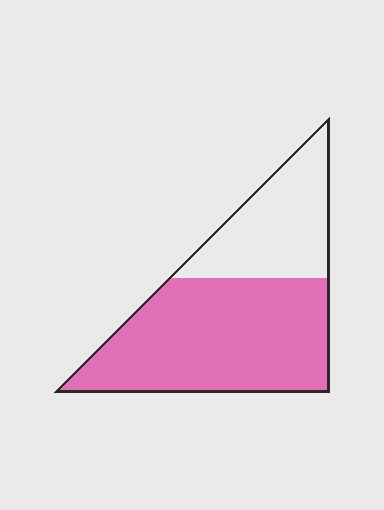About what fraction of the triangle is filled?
About two thirds (2/3).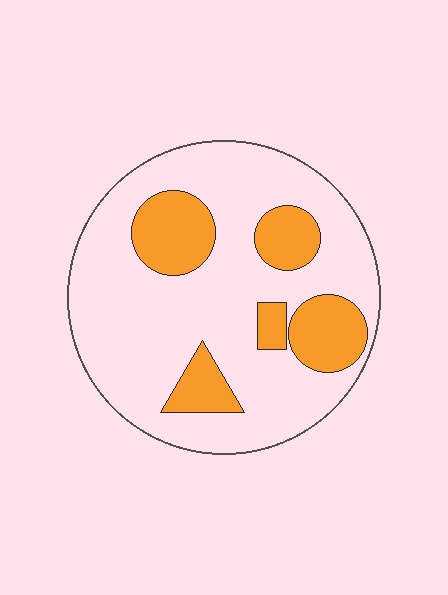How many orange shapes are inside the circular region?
5.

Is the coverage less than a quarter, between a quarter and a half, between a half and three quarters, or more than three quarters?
Less than a quarter.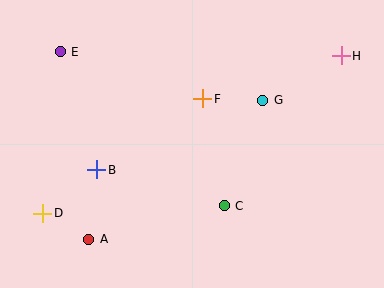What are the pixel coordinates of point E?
Point E is at (60, 52).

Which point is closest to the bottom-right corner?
Point C is closest to the bottom-right corner.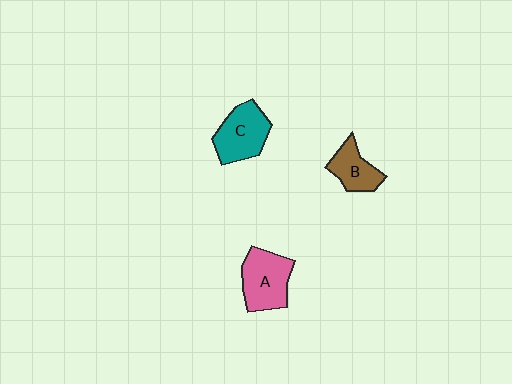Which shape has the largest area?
Shape A (pink).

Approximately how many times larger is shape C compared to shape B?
Approximately 1.4 times.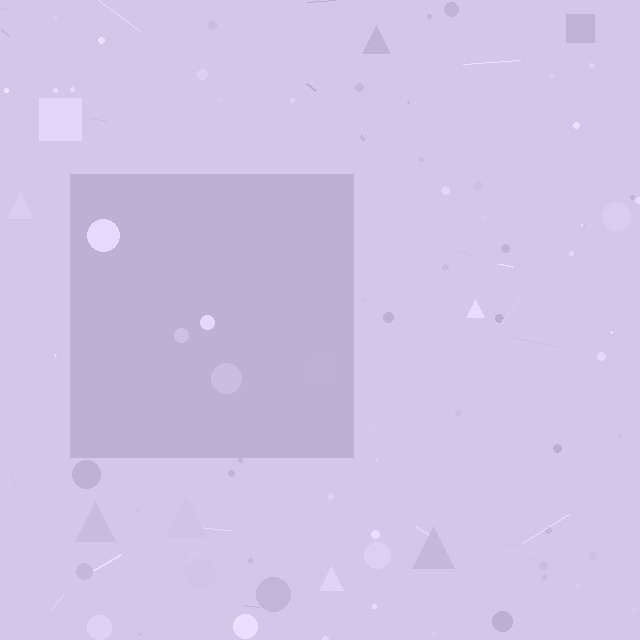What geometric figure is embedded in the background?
A square is embedded in the background.